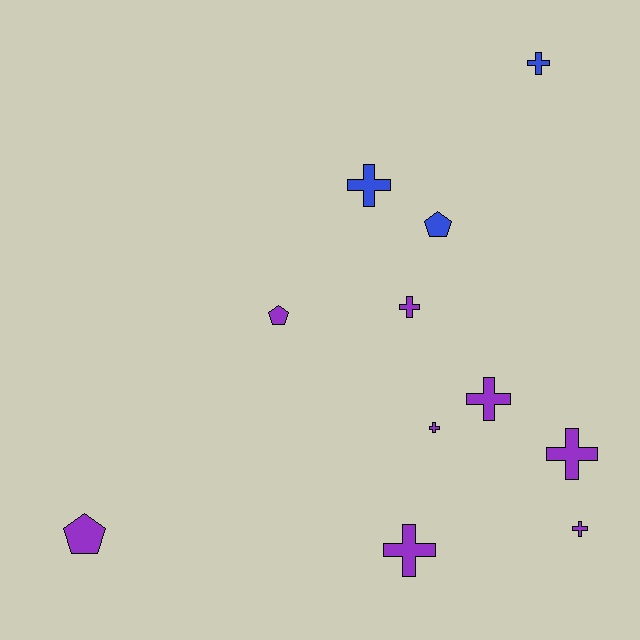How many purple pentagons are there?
There are 2 purple pentagons.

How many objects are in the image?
There are 11 objects.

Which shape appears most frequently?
Cross, with 8 objects.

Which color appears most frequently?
Purple, with 8 objects.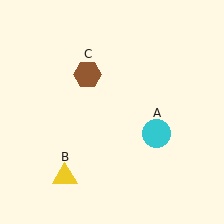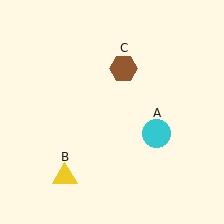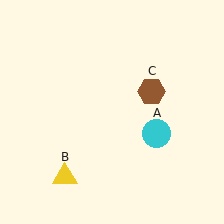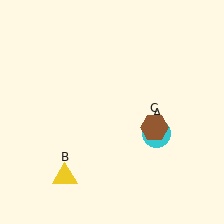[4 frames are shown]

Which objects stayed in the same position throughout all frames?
Cyan circle (object A) and yellow triangle (object B) remained stationary.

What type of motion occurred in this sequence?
The brown hexagon (object C) rotated clockwise around the center of the scene.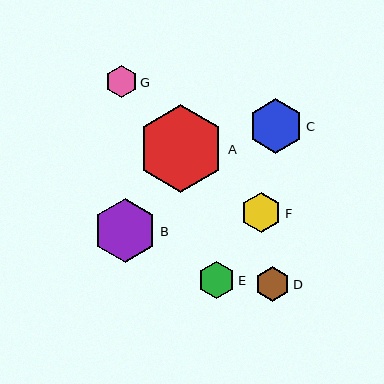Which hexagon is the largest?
Hexagon A is the largest with a size of approximately 88 pixels.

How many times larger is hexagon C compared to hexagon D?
Hexagon C is approximately 1.6 times the size of hexagon D.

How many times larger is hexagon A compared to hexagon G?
Hexagon A is approximately 2.8 times the size of hexagon G.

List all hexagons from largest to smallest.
From largest to smallest: A, B, C, F, E, D, G.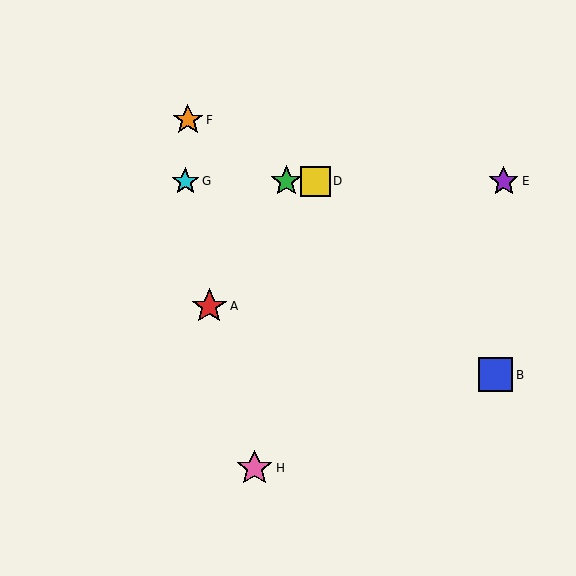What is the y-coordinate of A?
Object A is at y≈306.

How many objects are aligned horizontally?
4 objects (C, D, E, G) are aligned horizontally.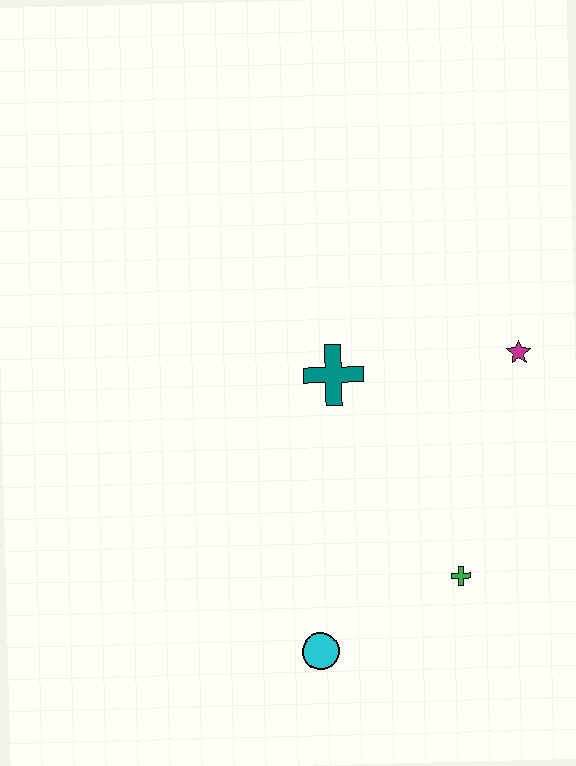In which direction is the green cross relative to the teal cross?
The green cross is below the teal cross.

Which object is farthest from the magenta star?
The cyan circle is farthest from the magenta star.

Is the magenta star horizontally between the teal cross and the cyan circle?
No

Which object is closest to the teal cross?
The magenta star is closest to the teal cross.